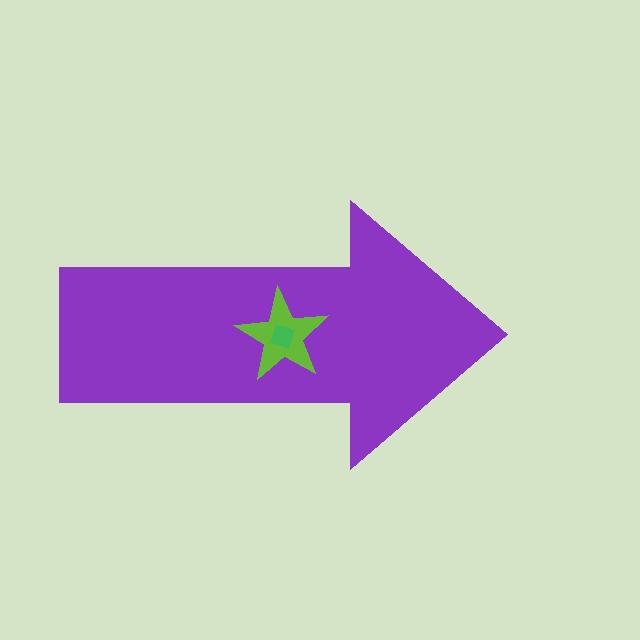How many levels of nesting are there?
3.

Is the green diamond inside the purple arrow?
Yes.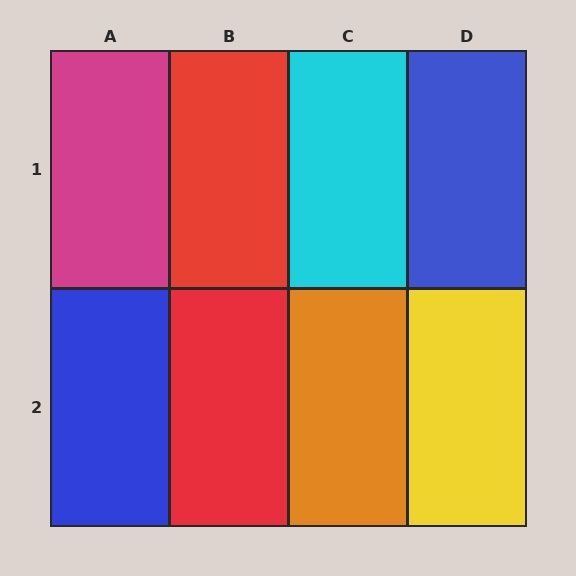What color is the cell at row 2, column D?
Yellow.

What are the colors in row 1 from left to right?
Magenta, red, cyan, blue.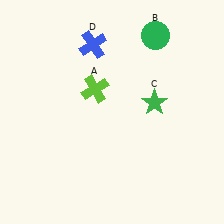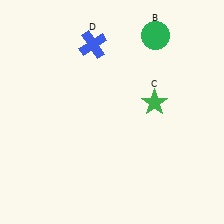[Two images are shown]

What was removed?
The lime cross (A) was removed in Image 2.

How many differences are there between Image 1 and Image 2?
There is 1 difference between the two images.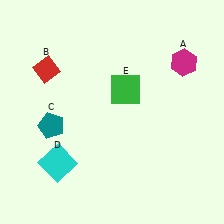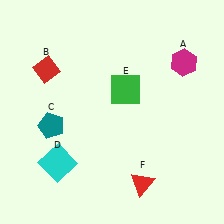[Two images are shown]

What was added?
A red triangle (F) was added in Image 2.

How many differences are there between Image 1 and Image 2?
There is 1 difference between the two images.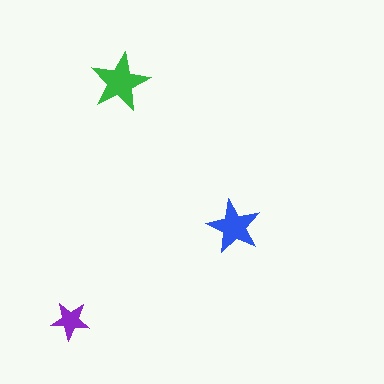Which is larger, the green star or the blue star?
The green one.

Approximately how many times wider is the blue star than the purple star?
About 1.5 times wider.